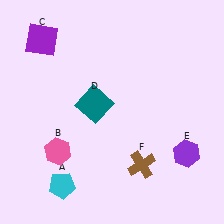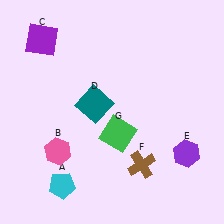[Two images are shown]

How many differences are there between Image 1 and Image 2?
There is 1 difference between the two images.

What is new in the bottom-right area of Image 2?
A green square (G) was added in the bottom-right area of Image 2.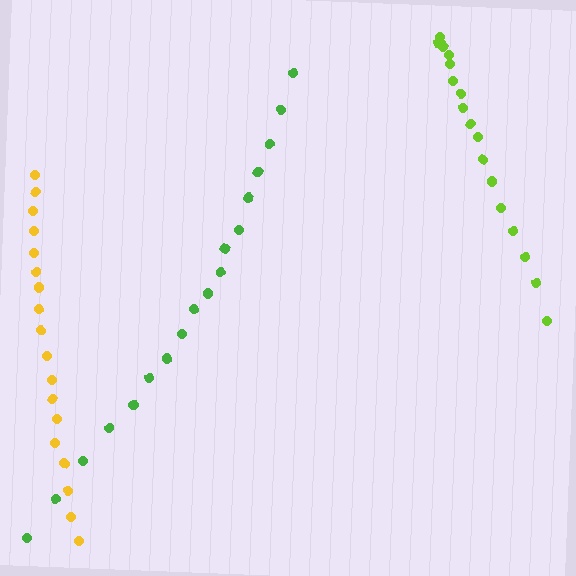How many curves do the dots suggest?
There are 3 distinct paths.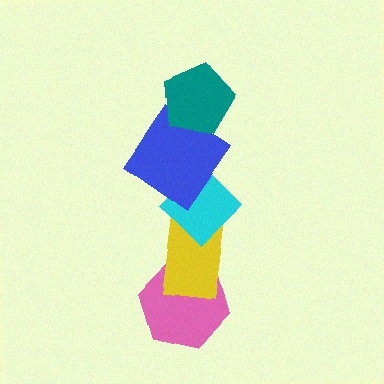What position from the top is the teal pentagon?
The teal pentagon is 1st from the top.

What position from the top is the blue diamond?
The blue diamond is 2nd from the top.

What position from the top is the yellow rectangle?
The yellow rectangle is 4th from the top.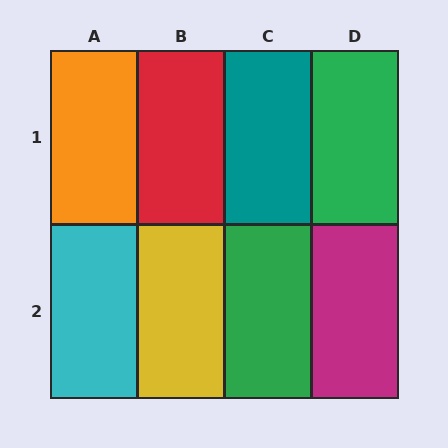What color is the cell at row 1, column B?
Red.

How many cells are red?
1 cell is red.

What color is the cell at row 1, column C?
Teal.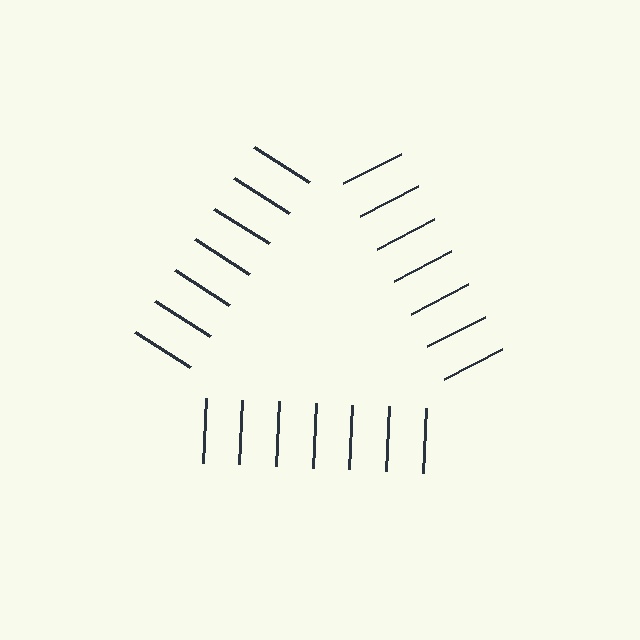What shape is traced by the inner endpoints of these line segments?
An illusory triangle — the line segments terminate on its edges but no continuous stroke is drawn.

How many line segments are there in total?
21 — 7 along each of the 3 edges.